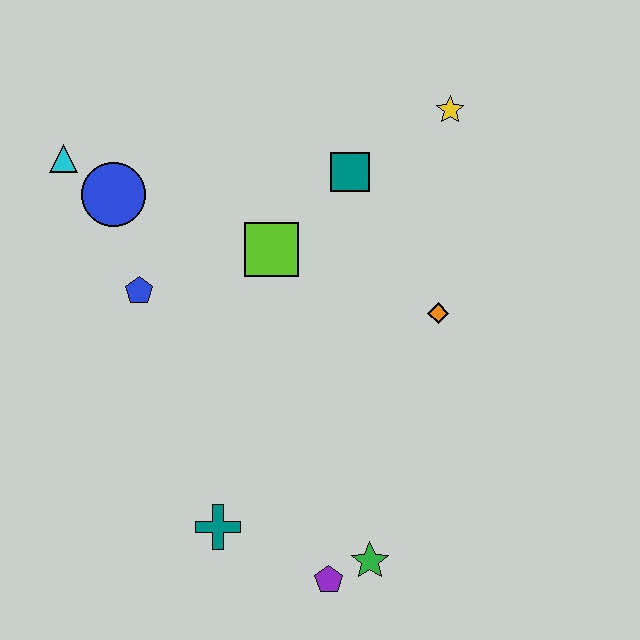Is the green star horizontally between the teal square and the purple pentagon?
No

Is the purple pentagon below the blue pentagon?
Yes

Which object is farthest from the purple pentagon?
The cyan triangle is farthest from the purple pentagon.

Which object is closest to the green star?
The purple pentagon is closest to the green star.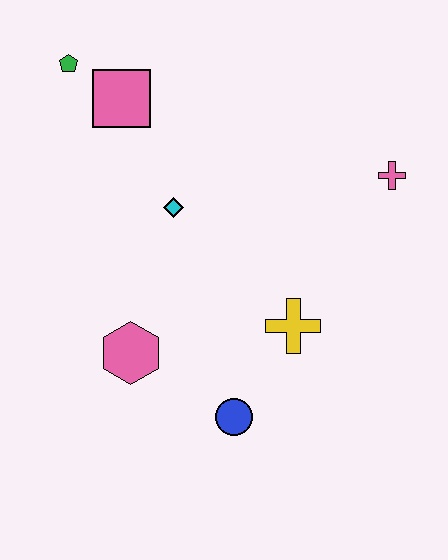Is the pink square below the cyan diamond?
No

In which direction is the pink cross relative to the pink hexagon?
The pink cross is to the right of the pink hexagon.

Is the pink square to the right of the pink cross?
No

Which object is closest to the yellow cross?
The blue circle is closest to the yellow cross.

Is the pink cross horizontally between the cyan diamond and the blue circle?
No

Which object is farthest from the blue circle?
The green pentagon is farthest from the blue circle.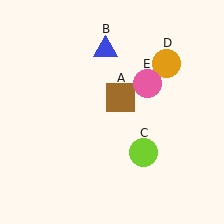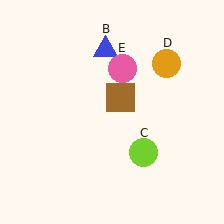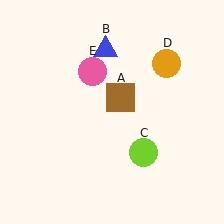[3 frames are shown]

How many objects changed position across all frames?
1 object changed position: pink circle (object E).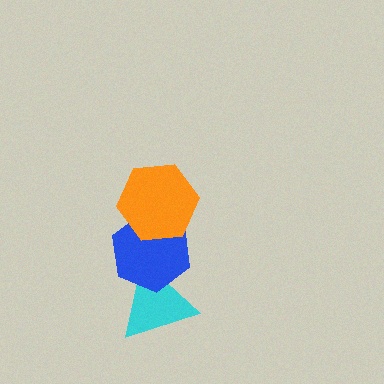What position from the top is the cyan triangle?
The cyan triangle is 3rd from the top.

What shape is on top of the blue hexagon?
The orange hexagon is on top of the blue hexagon.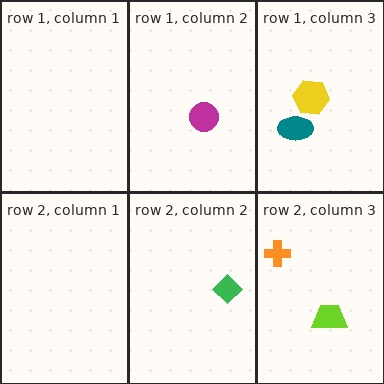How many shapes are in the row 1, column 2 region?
1.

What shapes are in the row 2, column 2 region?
The green diamond.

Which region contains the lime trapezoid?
The row 2, column 3 region.